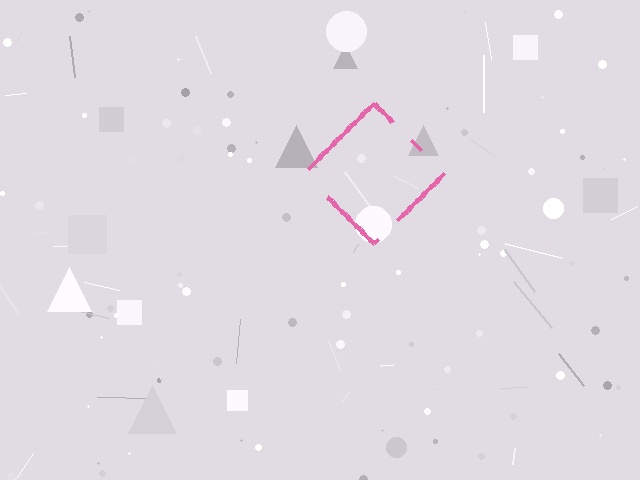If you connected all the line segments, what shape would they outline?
They would outline a diamond.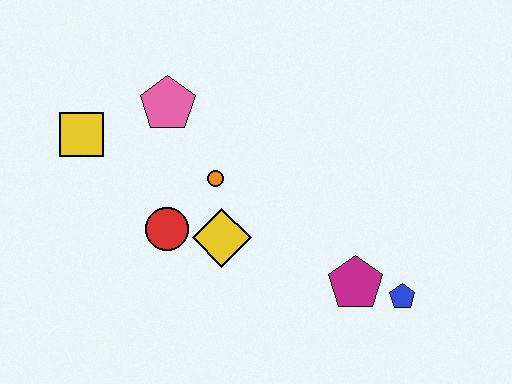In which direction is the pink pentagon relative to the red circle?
The pink pentagon is above the red circle.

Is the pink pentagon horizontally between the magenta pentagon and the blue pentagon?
No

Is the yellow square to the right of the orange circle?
No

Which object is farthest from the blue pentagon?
The yellow square is farthest from the blue pentagon.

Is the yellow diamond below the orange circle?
Yes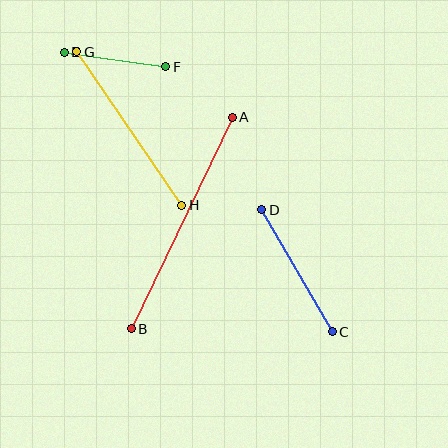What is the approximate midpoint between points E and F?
The midpoint is at approximately (115, 59) pixels.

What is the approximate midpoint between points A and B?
The midpoint is at approximately (182, 223) pixels.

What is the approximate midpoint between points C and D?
The midpoint is at approximately (297, 271) pixels.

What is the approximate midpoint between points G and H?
The midpoint is at approximately (129, 129) pixels.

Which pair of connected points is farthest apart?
Points A and B are farthest apart.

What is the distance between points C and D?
The distance is approximately 141 pixels.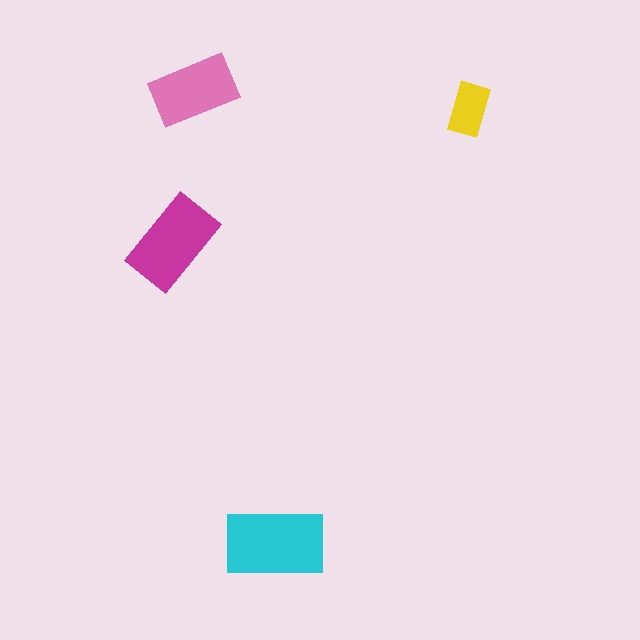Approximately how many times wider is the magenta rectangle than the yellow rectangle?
About 1.5 times wider.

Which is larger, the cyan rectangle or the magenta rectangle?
The cyan one.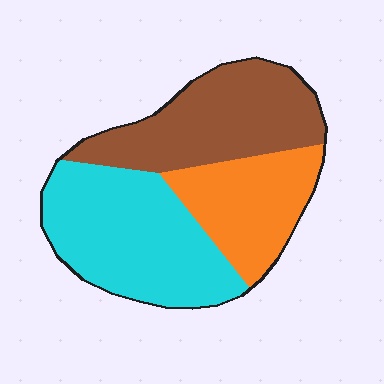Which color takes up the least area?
Orange, at roughly 25%.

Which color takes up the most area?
Cyan, at roughly 40%.